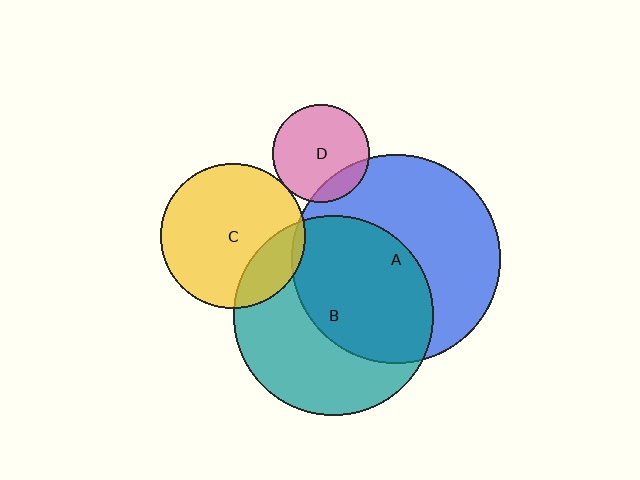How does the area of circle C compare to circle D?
Approximately 2.2 times.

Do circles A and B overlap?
Yes.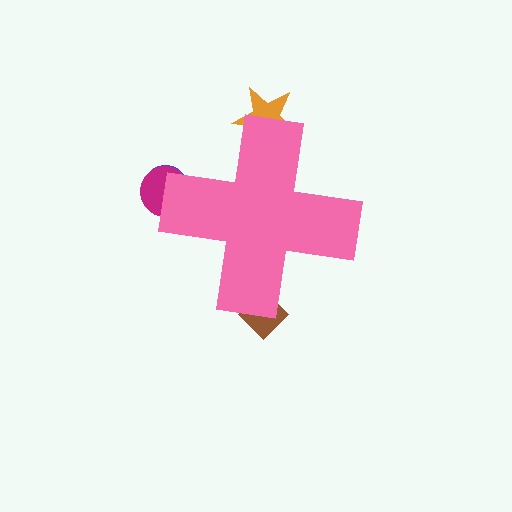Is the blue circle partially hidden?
Yes, the blue circle is partially hidden behind the pink cross.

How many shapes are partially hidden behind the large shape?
4 shapes are partially hidden.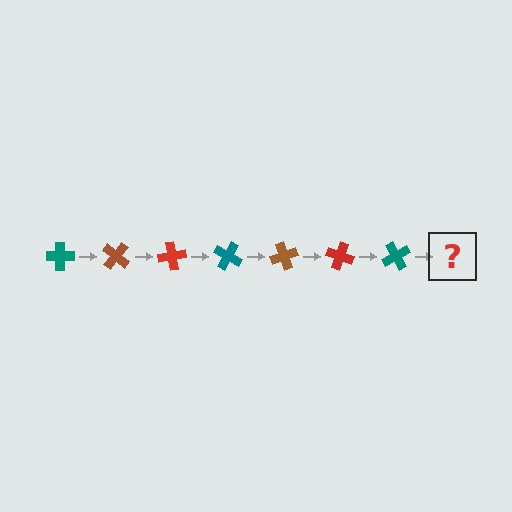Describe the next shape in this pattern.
It should be a brown cross, rotated 280 degrees from the start.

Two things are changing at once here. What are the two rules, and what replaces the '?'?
The two rules are that it rotates 40 degrees each step and the color cycles through teal, brown, and red. The '?' should be a brown cross, rotated 280 degrees from the start.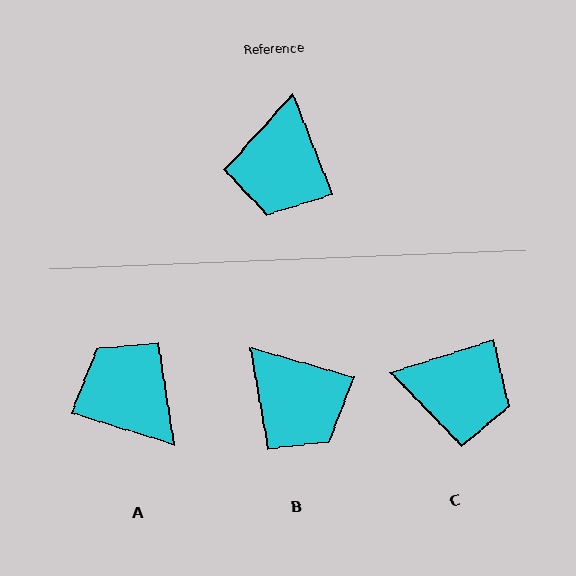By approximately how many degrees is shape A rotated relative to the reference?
Approximately 129 degrees clockwise.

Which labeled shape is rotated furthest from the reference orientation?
A, about 129 degrees away.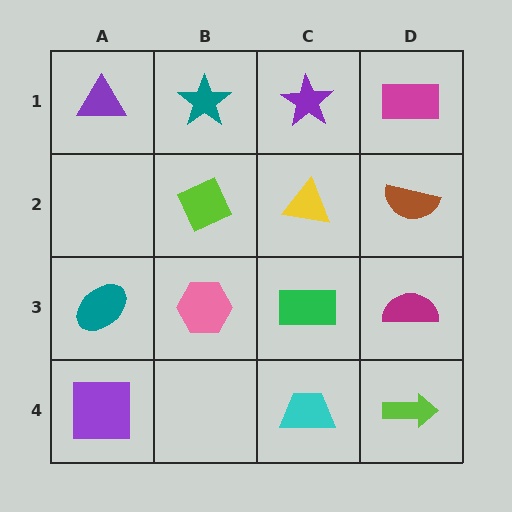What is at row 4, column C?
A cyan trapezoid.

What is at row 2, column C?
A yellow triangle.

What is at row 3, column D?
A magenta semicircle.